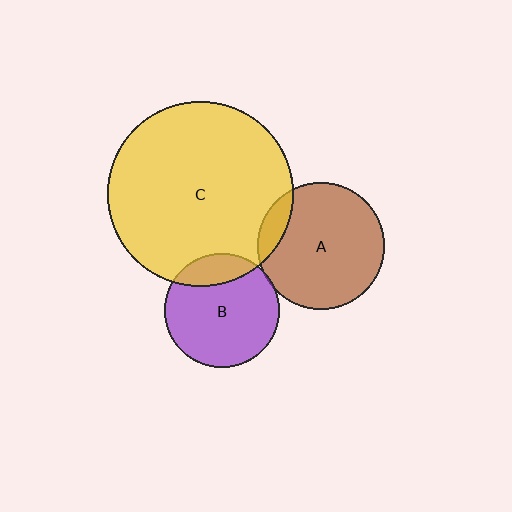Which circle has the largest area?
Circle C (yellow).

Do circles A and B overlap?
Yes.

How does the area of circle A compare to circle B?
Approximately 1.2 times.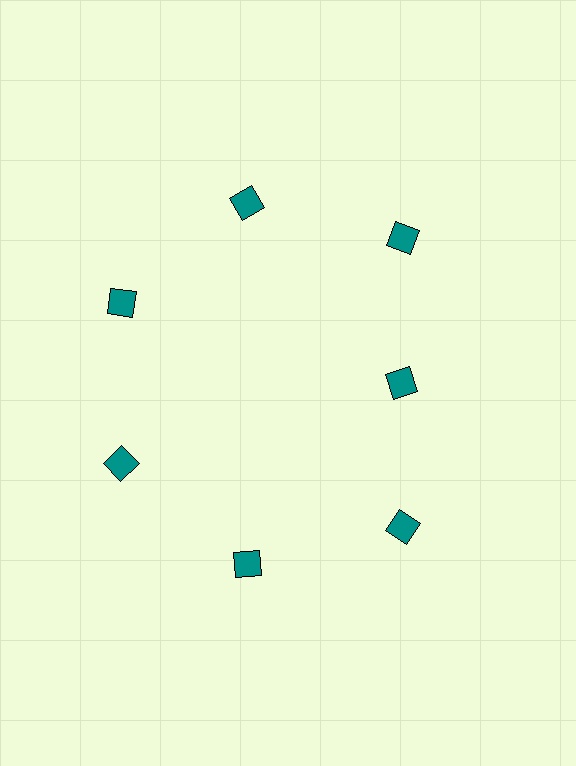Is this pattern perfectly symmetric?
No. The 7 teal diamonds are arranged in a ring, but one element near the 3 o'clock position is pulled inward toward the center, breaking the 7-fold rotational symmetry.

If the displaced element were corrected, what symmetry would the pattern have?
It would have 7-fold rotational symmetry — the pattern would map onto itself every 51 degrees.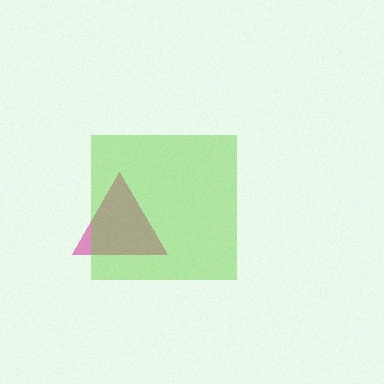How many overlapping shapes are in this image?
There are 2 overlapping shapes in the image.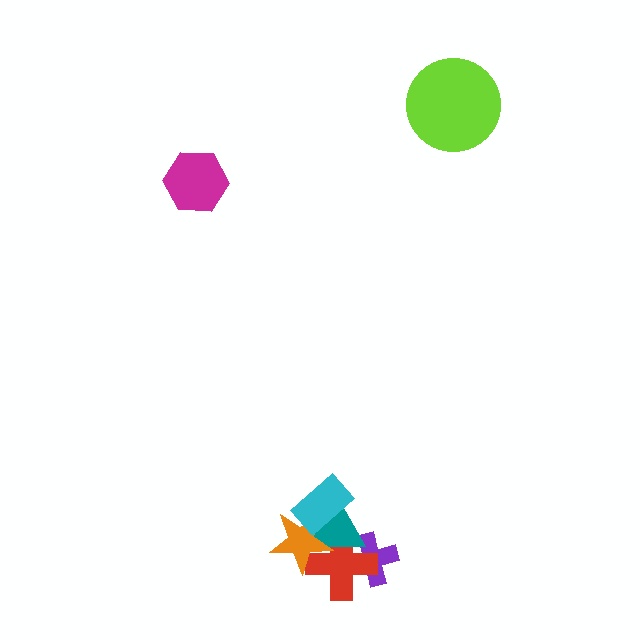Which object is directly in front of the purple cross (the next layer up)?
The red cross is directly in front of the purple cross.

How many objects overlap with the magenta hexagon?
0 objects overlap with the magenta hexagon.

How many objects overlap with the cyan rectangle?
2 objects overlap with the cyan rectangle.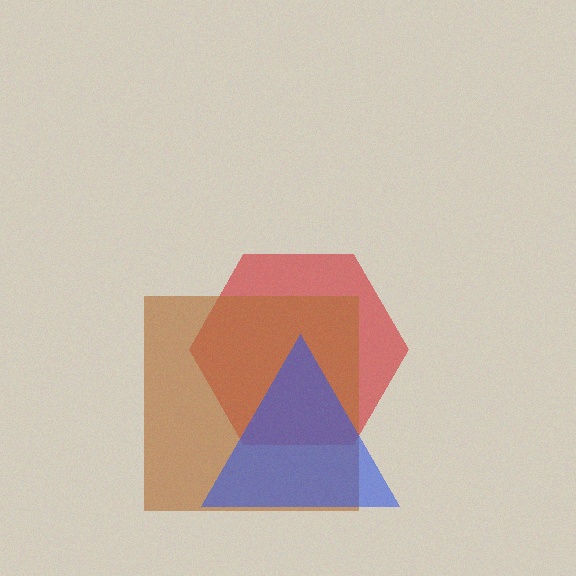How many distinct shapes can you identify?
There are 3 distinct shapes: a red hexagon, a brown square, a blue triangle.